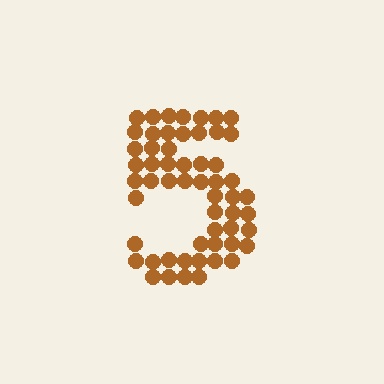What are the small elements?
The small elements are circles.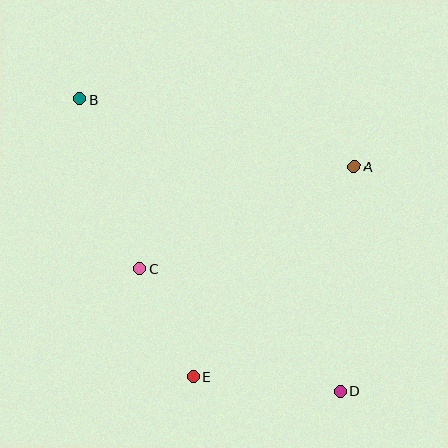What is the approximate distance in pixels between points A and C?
The distance between A and C is approximately 238 pixels.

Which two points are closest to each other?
Points C and E are closest to each other.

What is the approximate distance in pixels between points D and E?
The distance between D and E is approximately 147 pixels.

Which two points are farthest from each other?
Points B and D are farthest from each other.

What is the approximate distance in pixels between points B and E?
The distance between B and E is approximately 300 pixels.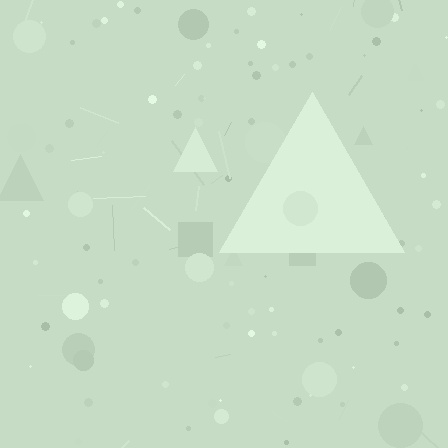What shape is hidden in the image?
A triangle is hidden in the image.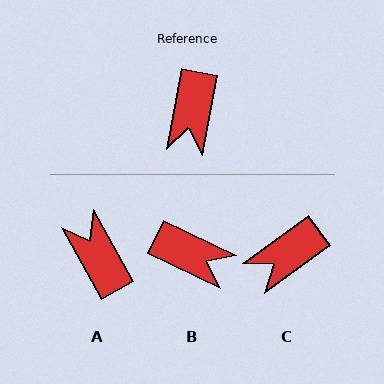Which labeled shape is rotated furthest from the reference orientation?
A, about 140 degrees away.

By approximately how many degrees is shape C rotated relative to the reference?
Approximately 43 degrees clockwise.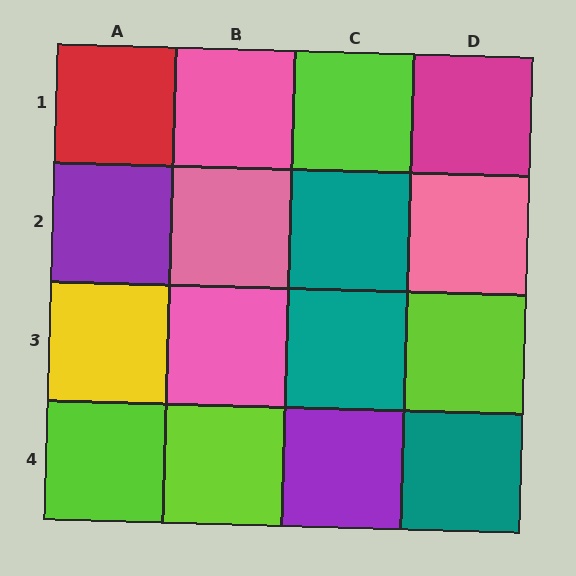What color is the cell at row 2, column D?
Pink.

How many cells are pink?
4 cells are pink.